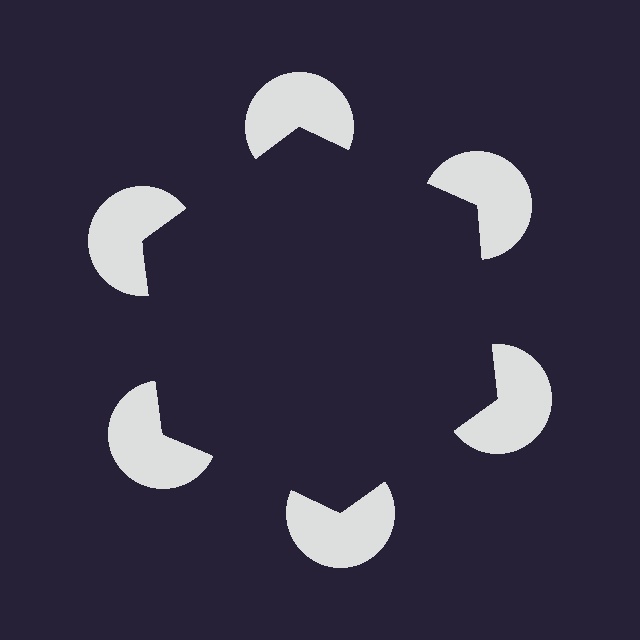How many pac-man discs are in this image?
There are 6 — one at each vertex of the illusory hexagon.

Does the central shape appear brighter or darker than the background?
It typically appears slightly darker than the background, even though no actual brightness change is drawn.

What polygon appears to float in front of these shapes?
An illusory hexagon — its edges are inferred from the aligned wedge cuts in the pac-man discs, not physically drawn.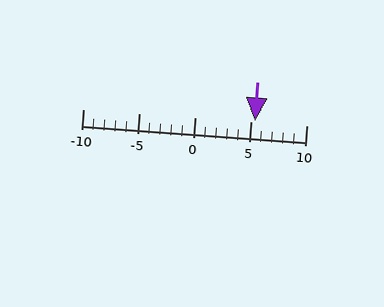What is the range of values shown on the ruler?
The ruler shows values from -10 to 10.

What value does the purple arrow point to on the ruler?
The purple arrow points to approximately 5.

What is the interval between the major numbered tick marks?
The major tick marks are spaced 5 units apart.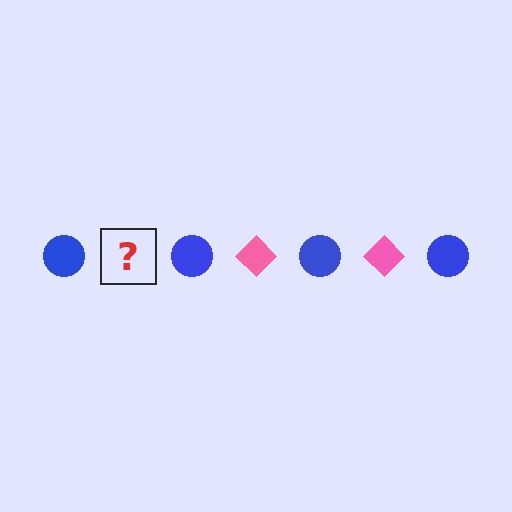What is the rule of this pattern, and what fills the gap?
The rule is that the pattern alternates between blue circle and pink diamond. The gap should be filled with a pink diamond.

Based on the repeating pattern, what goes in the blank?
The blank should be a pink diamond.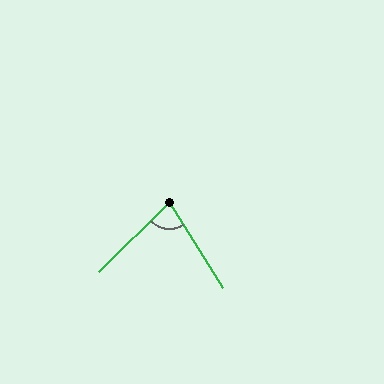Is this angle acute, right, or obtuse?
It is acute.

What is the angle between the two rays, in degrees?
Approximately 78 degrees.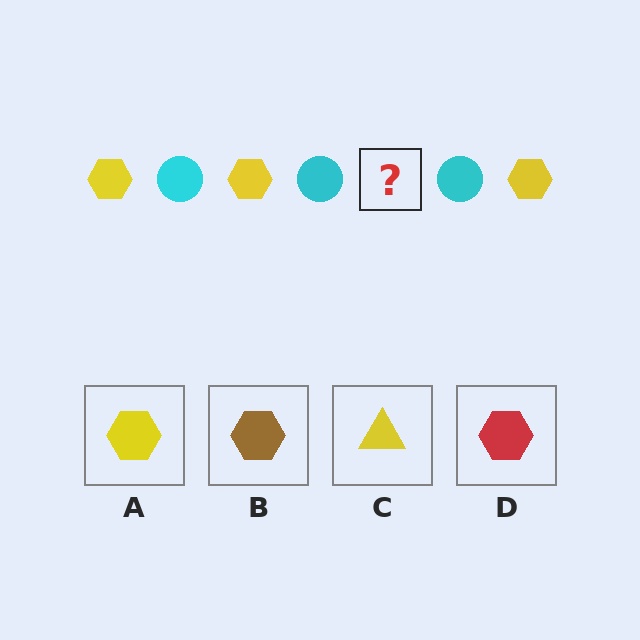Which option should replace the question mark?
Option A.